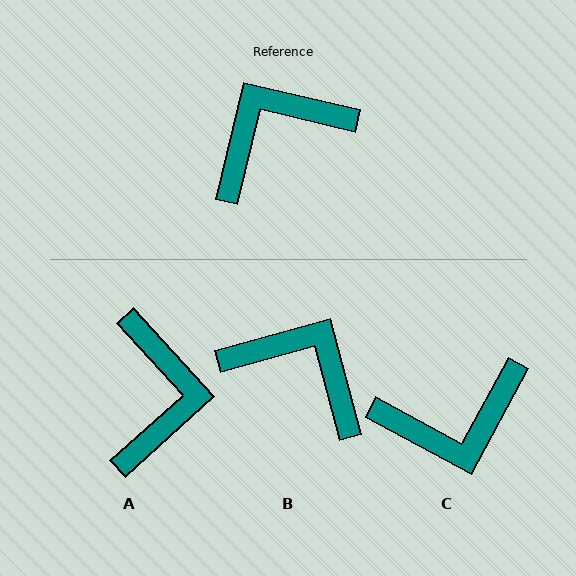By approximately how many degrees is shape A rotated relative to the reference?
Approximately 124 degrees clockwise.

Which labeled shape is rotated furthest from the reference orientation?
C, about 165 degrees away.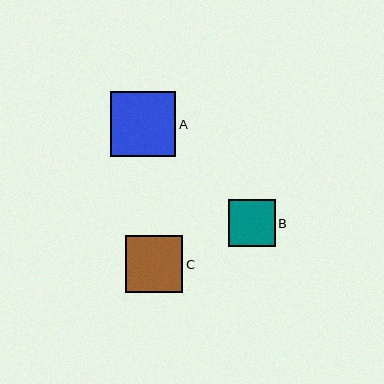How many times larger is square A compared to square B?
Square A is approximately 1.4 times the size of square B.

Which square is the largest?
Square A is the largest with a size of approximately 65 pixels.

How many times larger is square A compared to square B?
Square A is approximately 1.4 times the size of square B.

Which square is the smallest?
Square B is the smallest with a size of approximately 47 pixels.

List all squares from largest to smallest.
From largest to smallest: A, C, B.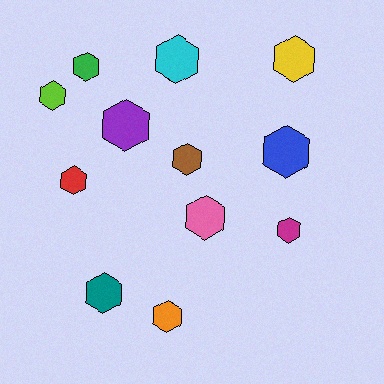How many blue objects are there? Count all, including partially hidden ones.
There is 1 blue object.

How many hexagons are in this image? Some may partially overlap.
There are 12 hexagons.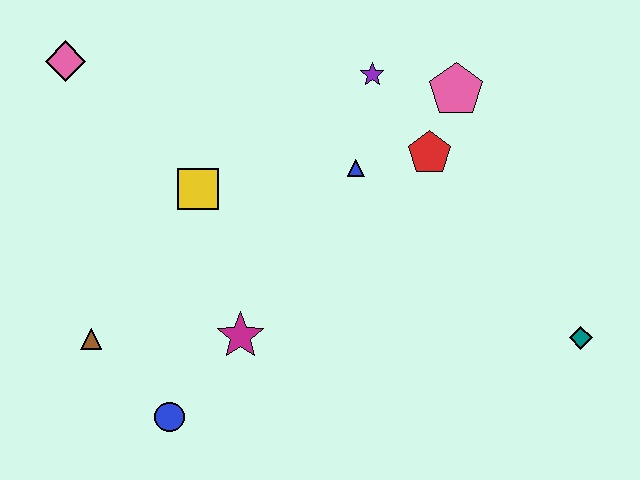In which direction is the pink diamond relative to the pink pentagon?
The pink diamond is to the left of the pink pentagon.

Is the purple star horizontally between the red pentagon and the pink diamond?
Yes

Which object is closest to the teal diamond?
The red pentagon is closest to the teal diamond.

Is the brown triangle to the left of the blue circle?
Yes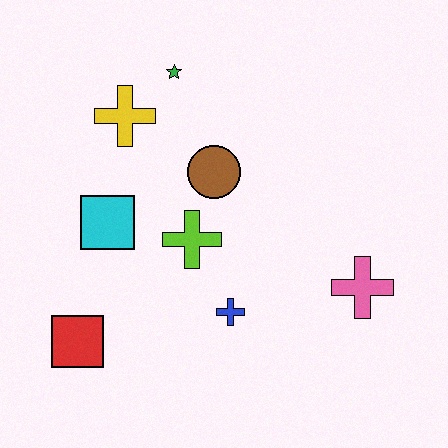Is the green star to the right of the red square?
Yes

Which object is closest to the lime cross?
The brown circle is closest to the lime cross.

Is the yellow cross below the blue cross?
No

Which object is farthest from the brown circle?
The red square is farthest from the brown circle.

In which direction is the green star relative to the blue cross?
The green star is above the blue cross.